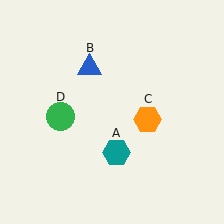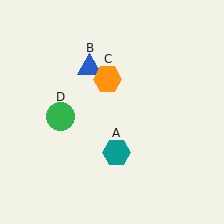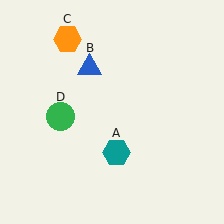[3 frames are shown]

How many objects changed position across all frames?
1 object changed position: orange hexagon (object C).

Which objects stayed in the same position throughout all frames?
Teal hexagon (object A) and blue triangle (object B) and green circle (object D) remained stationary.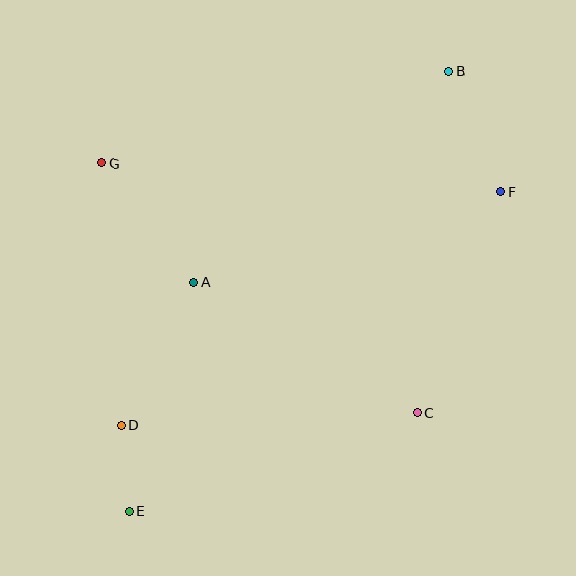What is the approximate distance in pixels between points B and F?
The distance between B and F is approximately 131 pixels.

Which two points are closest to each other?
Points D and E are closest to each other.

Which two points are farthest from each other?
Points B and E are farthest from each other.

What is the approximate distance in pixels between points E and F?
The distance between E and F is approximately 490 pixels.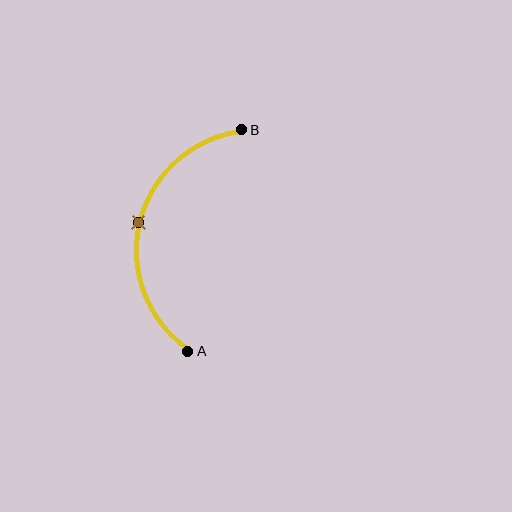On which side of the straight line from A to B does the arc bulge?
The arc bulges to the left of the straight line connecting A and B.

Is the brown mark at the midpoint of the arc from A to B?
Yes. The brown mark lies on the arc at equal arc-length from both A and B — it is the arc midpoint.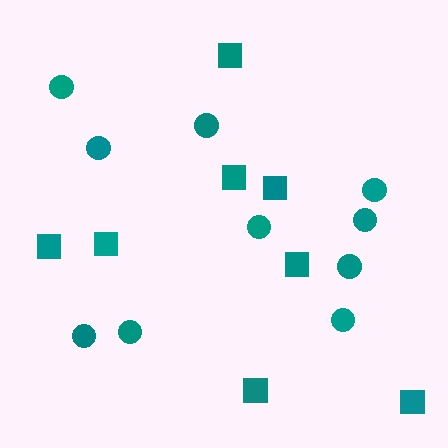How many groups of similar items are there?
There are 2 groups: one group of squares (8) and one group of circles (10).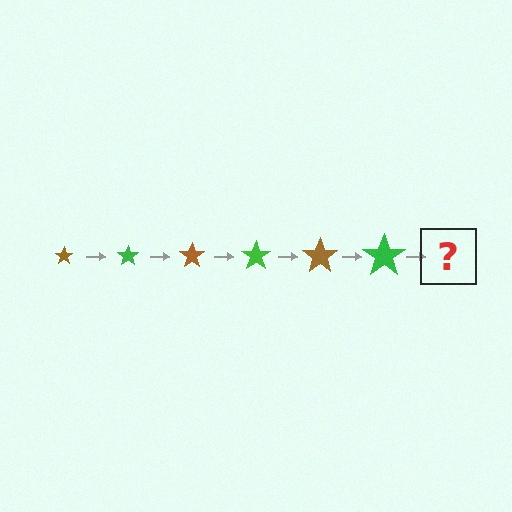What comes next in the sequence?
The next element should be a brown star, larger than the previous one.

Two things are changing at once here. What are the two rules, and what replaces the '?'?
The two rules are that the star grows larger each step and the color cycles through brown and green. The '?' should be a brown star, larger than the previous one.